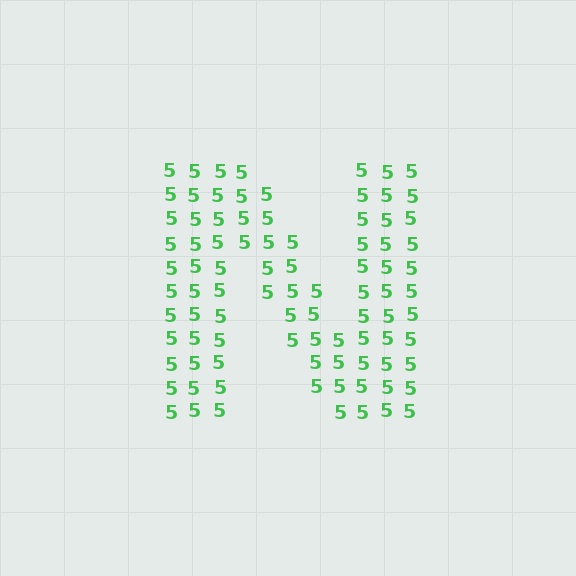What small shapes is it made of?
It is made of small digit 5's.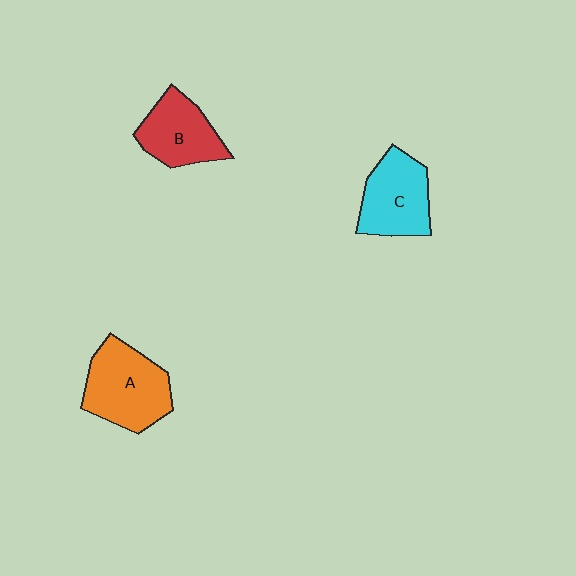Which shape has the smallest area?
Shape B (red).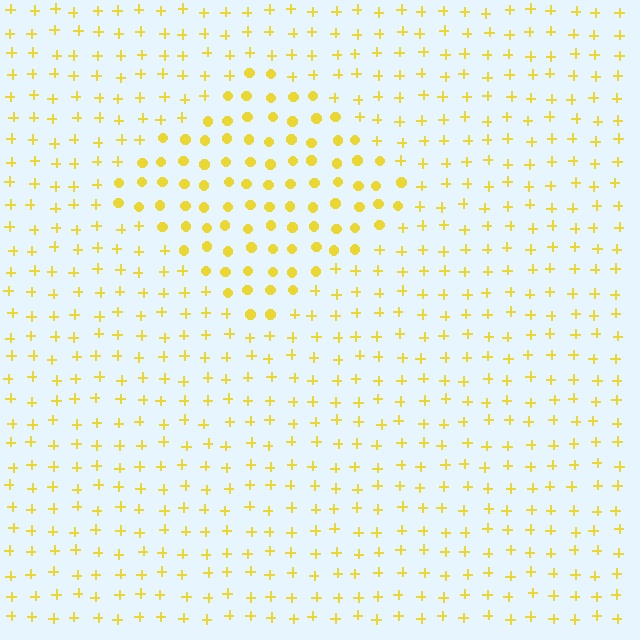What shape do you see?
I see a diamond.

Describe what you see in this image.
The image is filled with small yellow elements arranged in a uniform grid. A diamond-shaped region contains circles, while the surrounding area contains plus signs. The boundary is defined purely by the change in element shape.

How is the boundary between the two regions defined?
The boundary is defined by a change in element shape: circles inside vs. plus signs outside. All elements share the same color and spacing.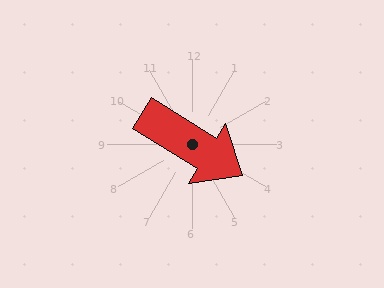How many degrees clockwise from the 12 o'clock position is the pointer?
Approximately 122 degrees.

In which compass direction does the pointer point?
Southeast.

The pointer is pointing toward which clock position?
Roughly 4 o'clock.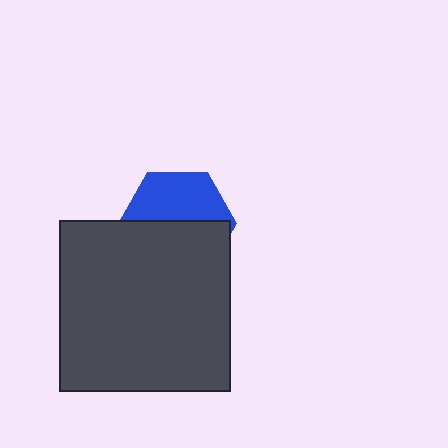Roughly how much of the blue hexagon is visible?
About half of it is visible (roughly 45%).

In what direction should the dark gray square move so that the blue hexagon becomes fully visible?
The dark gray square should move down. That is the shortest direction to clear the overlap and leave the blue hexagon fully visible.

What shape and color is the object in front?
The object in front is a dark gray square.